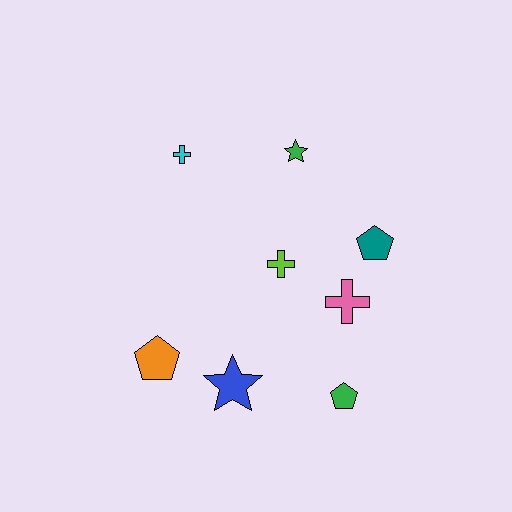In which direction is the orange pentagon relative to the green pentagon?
The orange pentagon is to the left of the green pentagon.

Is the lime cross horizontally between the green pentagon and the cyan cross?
Yes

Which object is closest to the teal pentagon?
The pink cross is closest to the teal pentagon.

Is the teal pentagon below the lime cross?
No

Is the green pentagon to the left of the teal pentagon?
Yes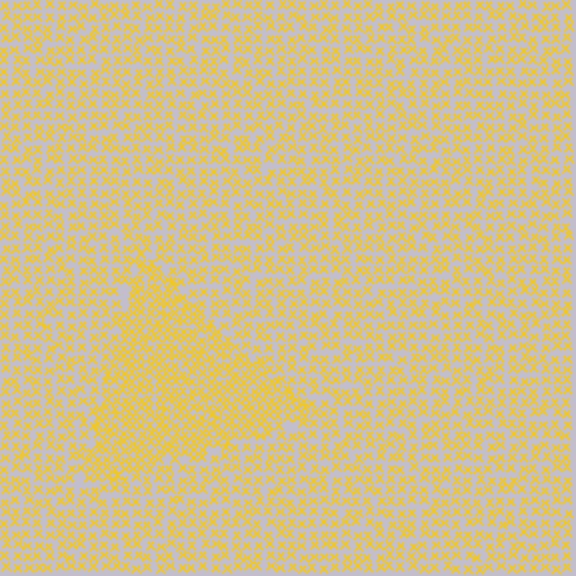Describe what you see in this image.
The image contains small yellow elements arranged at two different densities. A triangle-shaped region is visible where the elements are more densely packed than the surrounding area.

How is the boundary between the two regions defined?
The boundary is defined by a change in element density (approximately 1.6x ratio). All elements are the same color, size, and shape.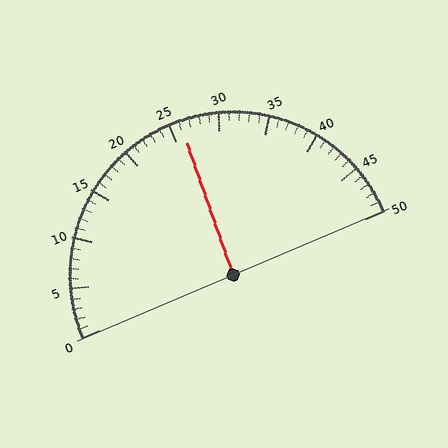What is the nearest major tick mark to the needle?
The nearest major tick mark is 25.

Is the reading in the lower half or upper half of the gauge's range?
The reading is in the upper half of the range (0 to 50).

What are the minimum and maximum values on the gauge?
The gauge ranges from 0 to 50.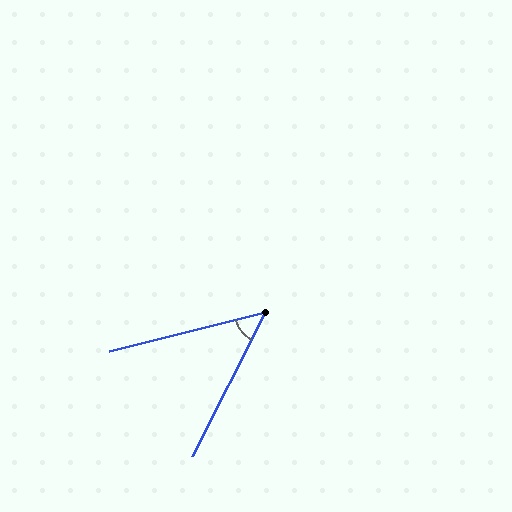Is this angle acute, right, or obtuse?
It is acute.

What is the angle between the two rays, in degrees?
Approximately 49 degrees.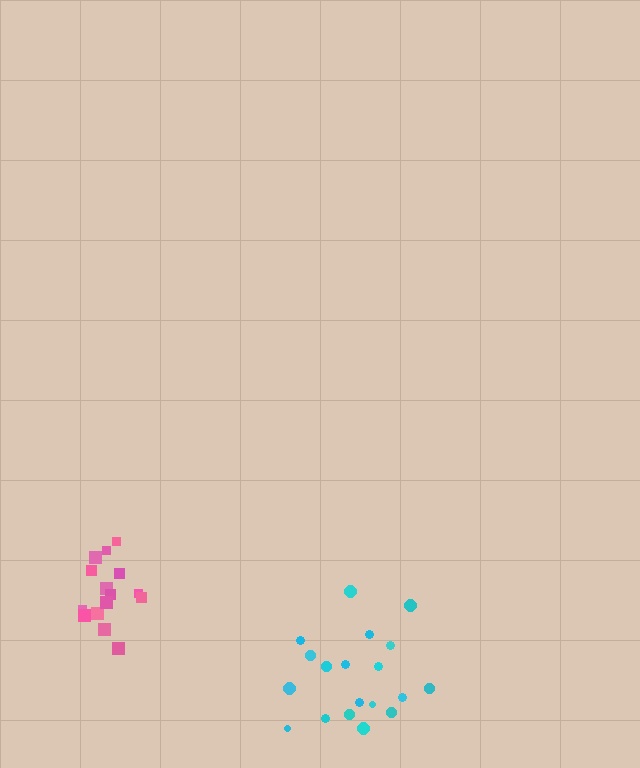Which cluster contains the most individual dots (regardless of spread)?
Cyan (20).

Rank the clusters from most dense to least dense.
pink, cyan.